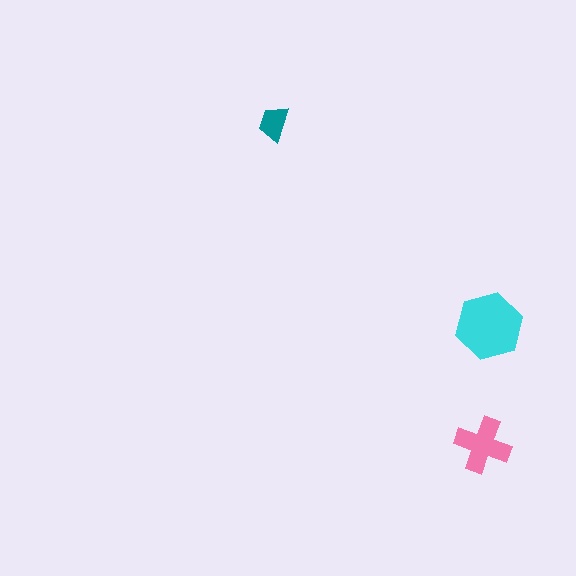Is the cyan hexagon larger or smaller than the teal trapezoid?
Larger.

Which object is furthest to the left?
The teal trapezoid is leftmost.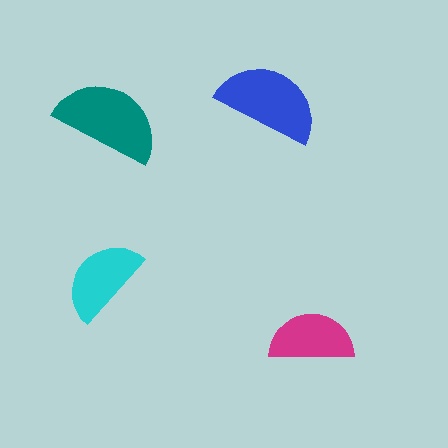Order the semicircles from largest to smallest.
the teal one, the blue one, the cyan one, the magenta one.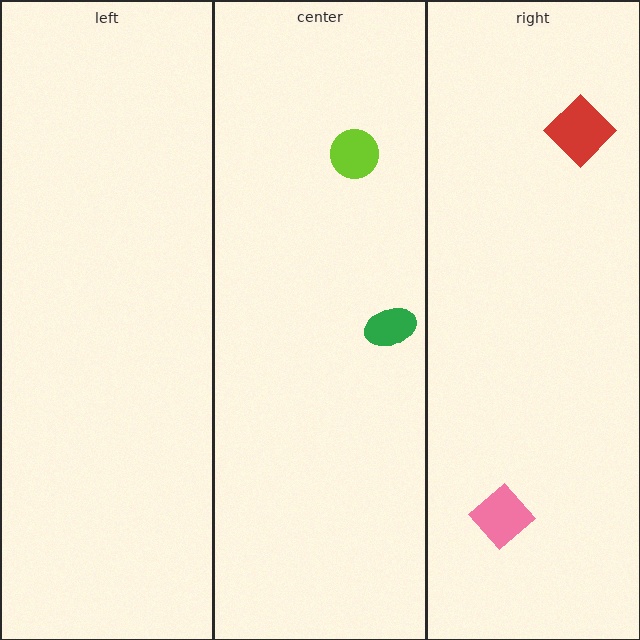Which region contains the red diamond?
The right region.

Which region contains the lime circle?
The center region.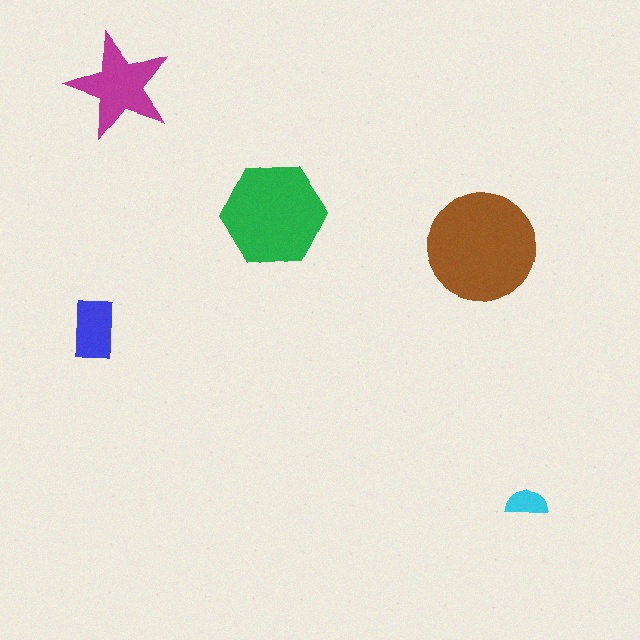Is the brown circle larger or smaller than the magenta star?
Larger.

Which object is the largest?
The brown circle.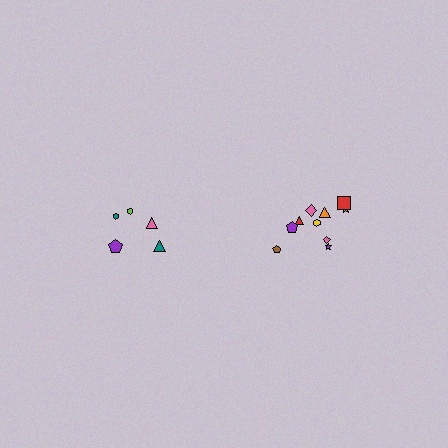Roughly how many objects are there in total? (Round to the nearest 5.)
Roughly 15 objects in total.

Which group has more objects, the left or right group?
The right group.